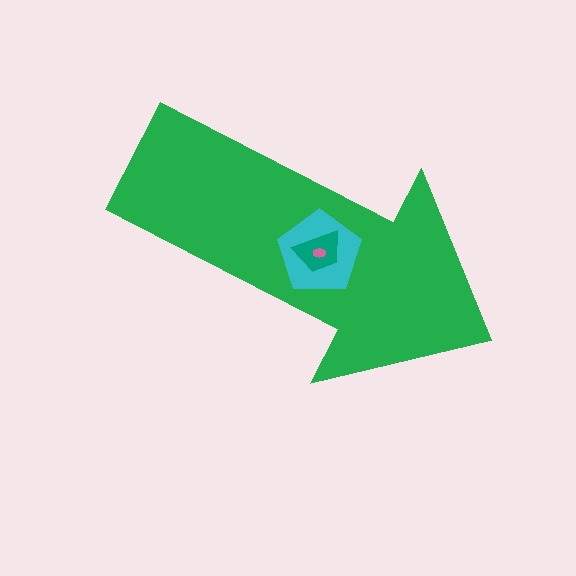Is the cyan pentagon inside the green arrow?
Yes.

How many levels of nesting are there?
4.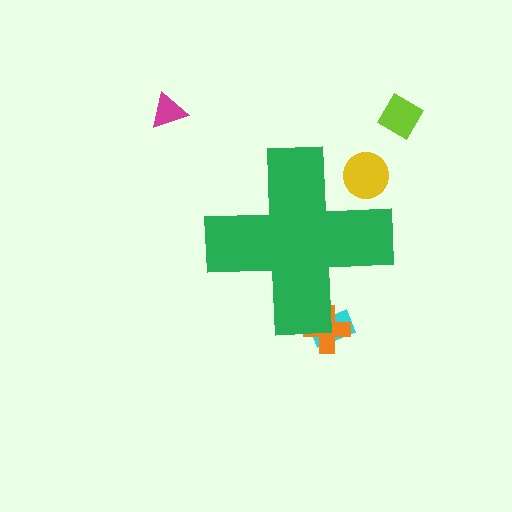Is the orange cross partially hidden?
Yes, the orange cross is partially hidden behind the green cross.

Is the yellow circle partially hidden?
Yes, the yellow circle is partially hidden behind the green cross.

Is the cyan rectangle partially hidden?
Yes, the cyan rectangle is partially hidden behind the green cross.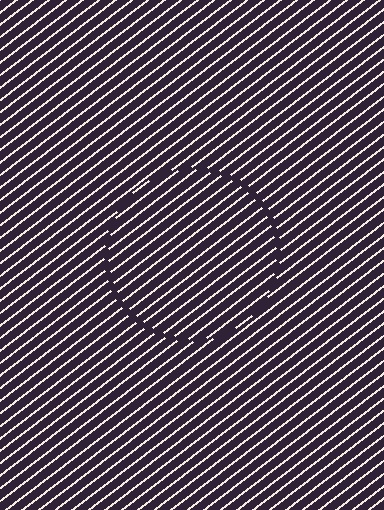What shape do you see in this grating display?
An illusory circle. The interior of the shape contains the same grating, shifted by half a period — the contour is defined by the phase discontinuity where line-ends from the inner and outer gratings abut.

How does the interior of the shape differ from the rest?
The interior of the shape contains the same grating, shifted by half a period — the contour is defined by the phase discontinuity where line-ends from the inner and outer gratings abut.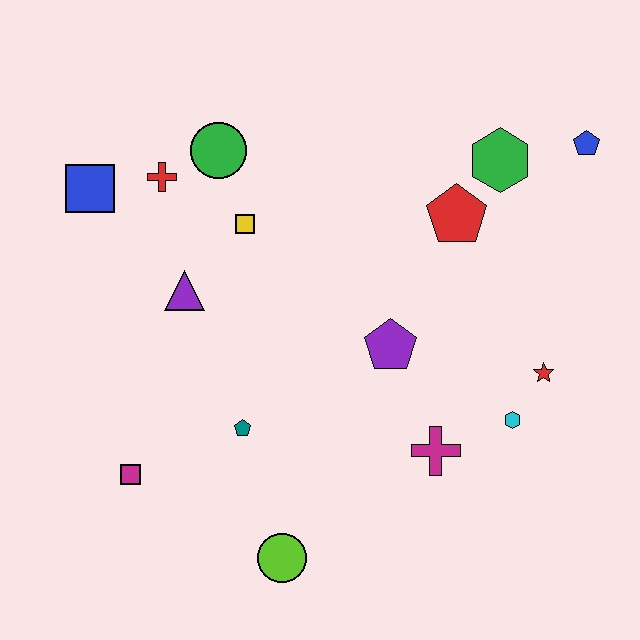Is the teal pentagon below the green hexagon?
Yes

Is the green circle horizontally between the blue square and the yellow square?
Yes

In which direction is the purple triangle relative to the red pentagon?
The purple triangle is to the left of the red pentagon.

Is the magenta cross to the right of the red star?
No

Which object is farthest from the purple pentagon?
The blue square is farthest from the purple pentagon.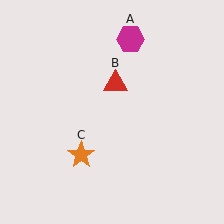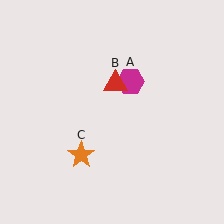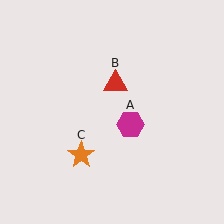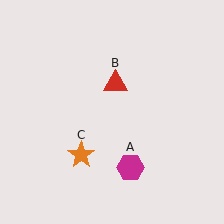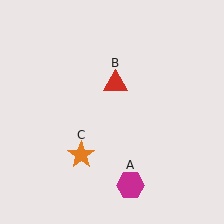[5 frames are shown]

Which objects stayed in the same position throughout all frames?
Red triangle (object B) and orange star (object C) remained stationary.